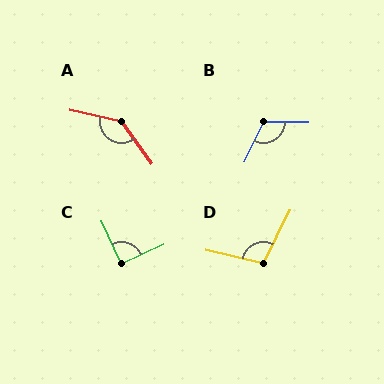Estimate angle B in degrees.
Approximately 115 degrees.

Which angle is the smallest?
C, at approximately 90 degrees.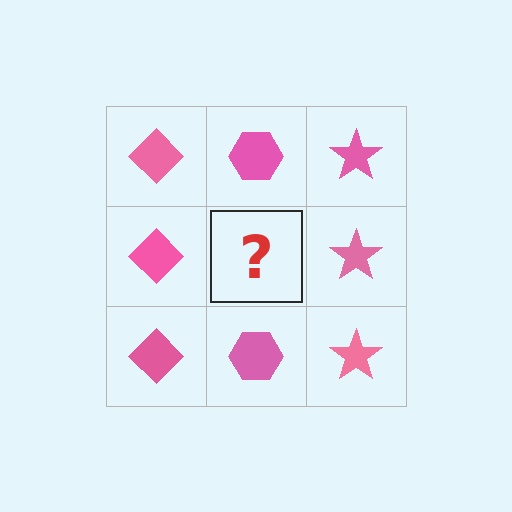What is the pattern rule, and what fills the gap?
The rule is that each column has a consistent shape. The gap should be filled with a pink hexagon.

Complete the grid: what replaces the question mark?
The question mark should be replaced with a pink hexagon.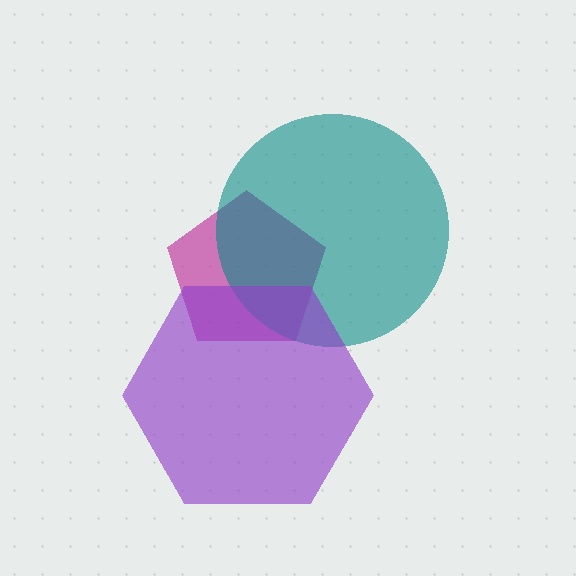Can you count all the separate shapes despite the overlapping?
Yes, there are 3 separate shapes.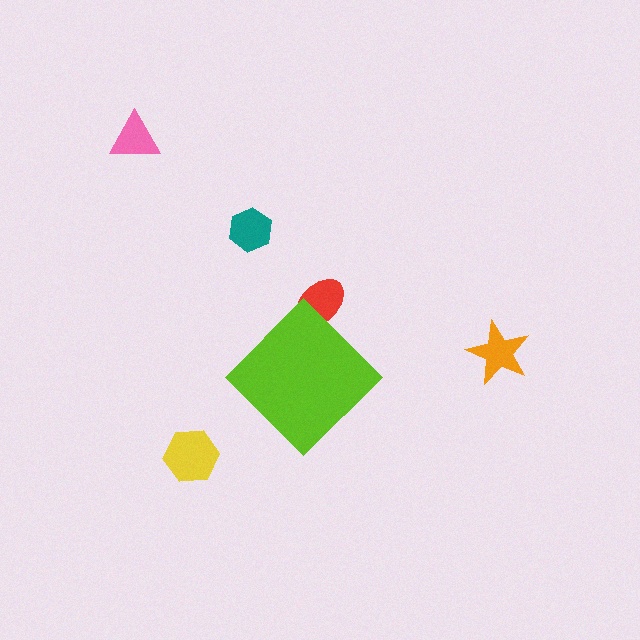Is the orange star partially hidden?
No, the orange star is fully visible.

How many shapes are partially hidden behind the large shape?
1 shape is partially hidden.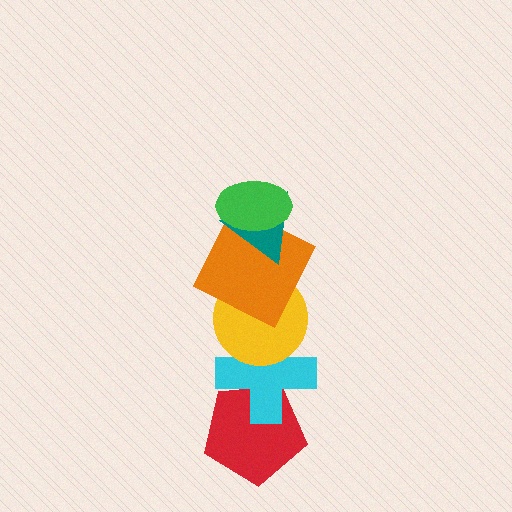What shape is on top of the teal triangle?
The green ellipse is on top of the teal triangle.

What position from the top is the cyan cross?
The cyan cross is 5th from the top.